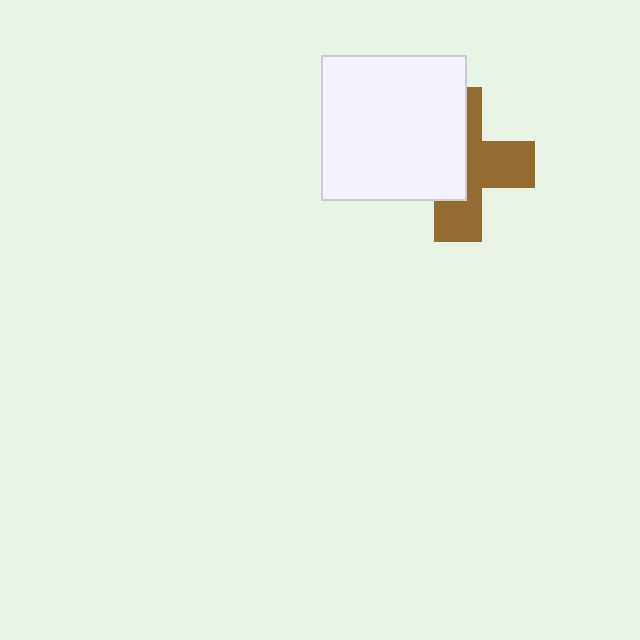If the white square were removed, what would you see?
You would see the complete brown cross.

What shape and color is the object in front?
The object in front is a white square.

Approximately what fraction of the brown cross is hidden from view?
Roughly 51% of the brown cross is hidden behind the white square.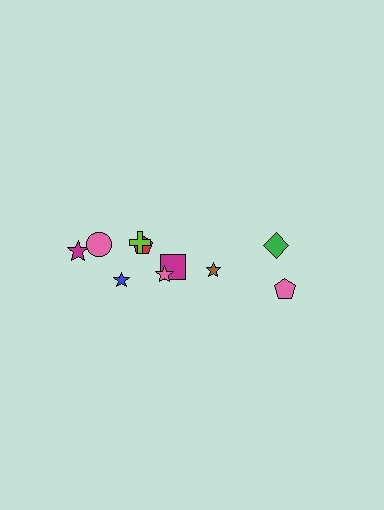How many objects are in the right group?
There are 3 objects.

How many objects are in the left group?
There are 7 objects.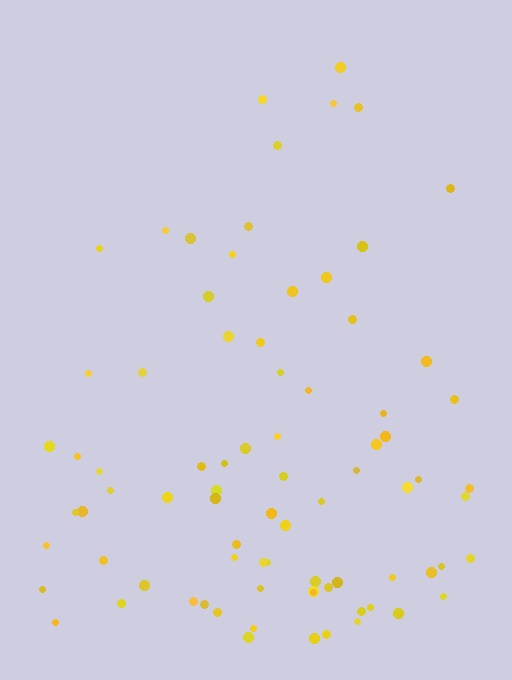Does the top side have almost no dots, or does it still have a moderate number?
Still a moderate number, just noticeably fewer than the bottom.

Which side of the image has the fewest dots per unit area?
The top.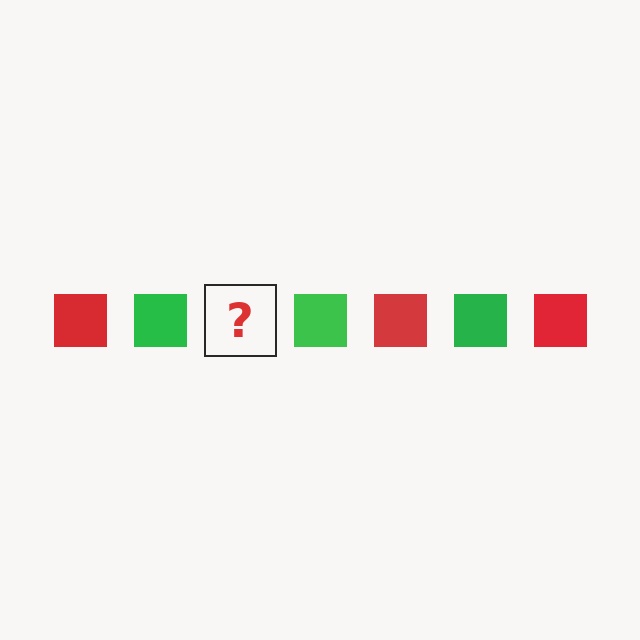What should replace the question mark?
The question mark should be replaced with a red square.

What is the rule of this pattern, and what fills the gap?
The rule is that the pattern cycles through red, green squares. The gap should be filled with a red square.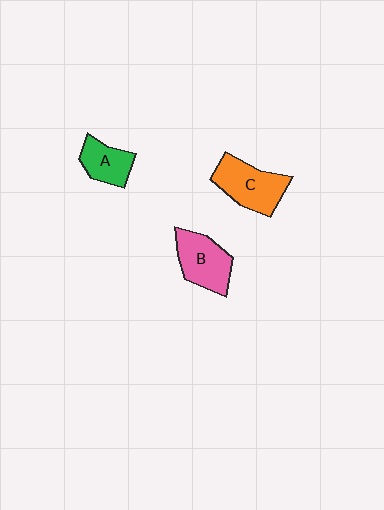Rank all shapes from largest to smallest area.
From largest to smallest: C (orange), B (pink), A (green).